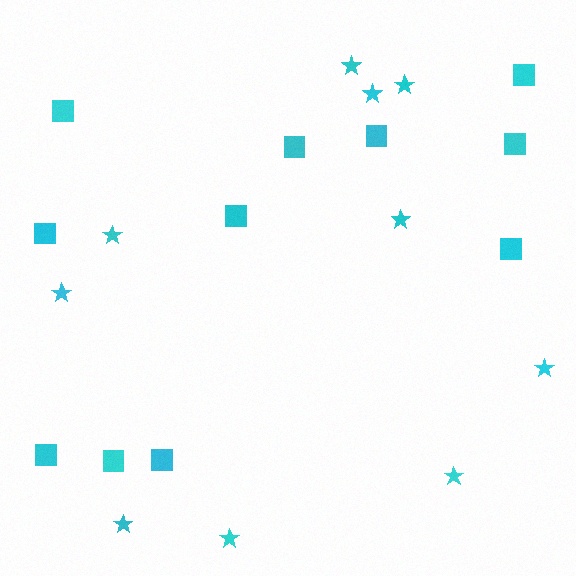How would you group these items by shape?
There are 2 groups: one group of squares (11) and one group of stars (10).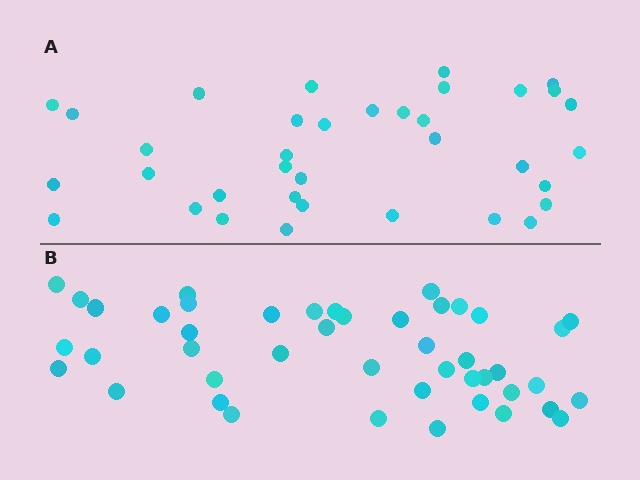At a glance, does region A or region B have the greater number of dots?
Region B (the bottom region) has more dots.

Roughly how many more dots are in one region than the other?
Region B has roughly 8 or so more dots than region A.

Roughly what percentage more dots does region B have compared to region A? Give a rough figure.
About 25% more.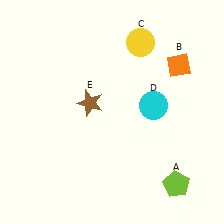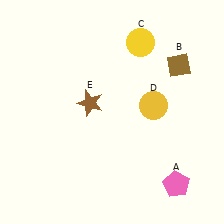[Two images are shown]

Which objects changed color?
A changed from lime to pink. B changed from orange to brown. D changed from cyan to yellow.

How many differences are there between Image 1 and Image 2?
There are 3 differences between the two images.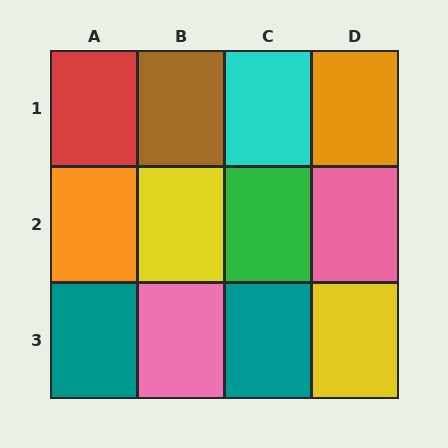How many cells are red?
1 cell is red.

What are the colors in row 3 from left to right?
Teal, pink, teal, yellow.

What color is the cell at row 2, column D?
Pink.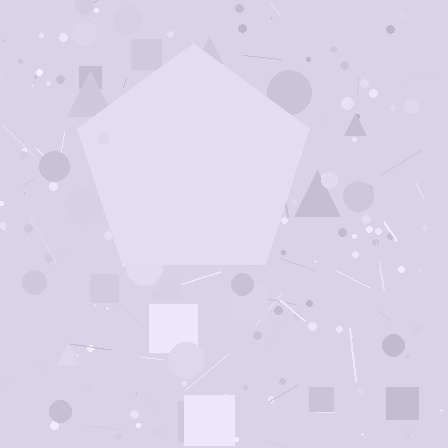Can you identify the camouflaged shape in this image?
The camouflaged shape is a pentagon.